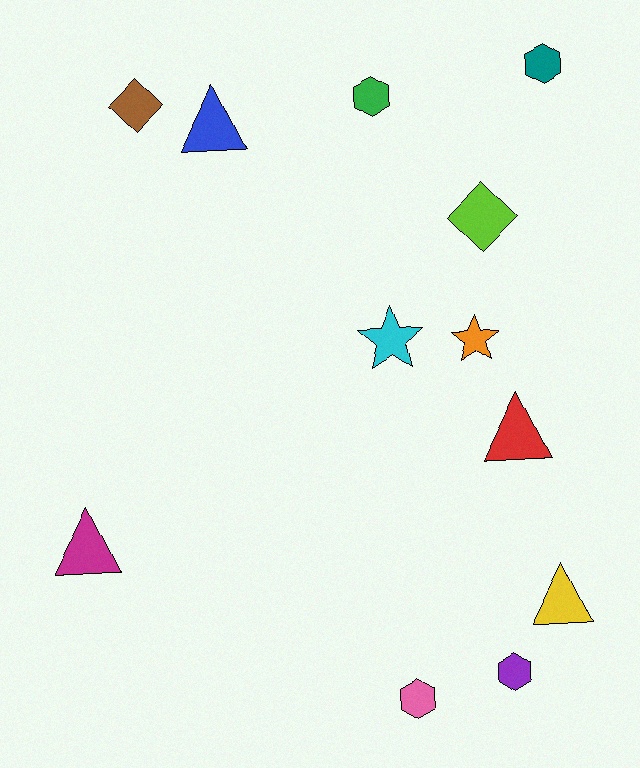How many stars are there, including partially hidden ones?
There are 2 stars.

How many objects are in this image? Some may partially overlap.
There are 12 objects.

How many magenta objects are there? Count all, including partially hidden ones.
There is 1 magenta object.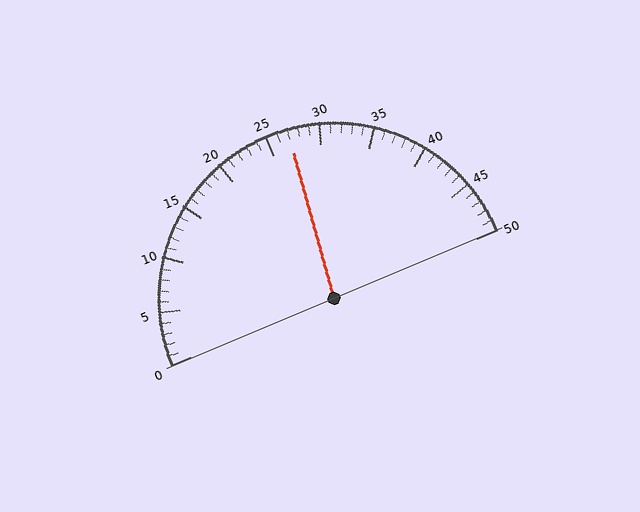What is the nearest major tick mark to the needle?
The nearest major tick mark is 25.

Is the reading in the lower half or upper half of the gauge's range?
The reading is in the upper half of the range (0 to 50).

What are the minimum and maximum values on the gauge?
The gauge ranges from 0 to 50.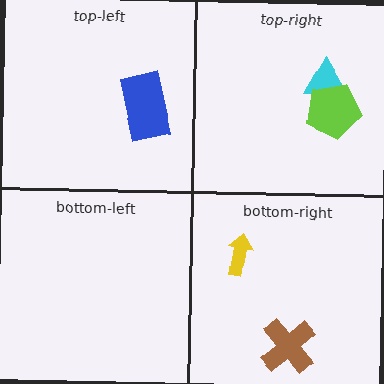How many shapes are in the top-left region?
1.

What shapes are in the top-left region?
The blue rectangle.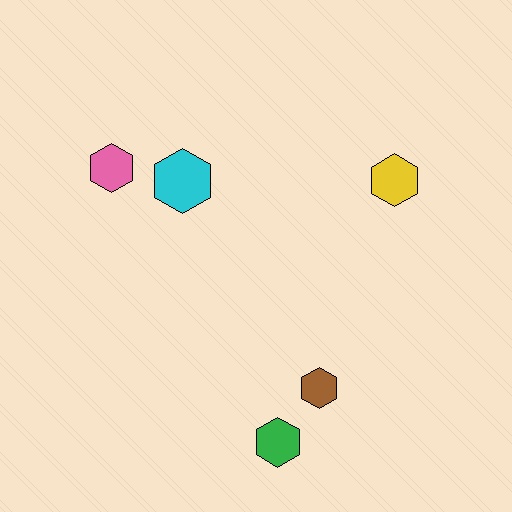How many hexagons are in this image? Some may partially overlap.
There are 5 hexagons.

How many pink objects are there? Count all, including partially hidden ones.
There is 1 pink object.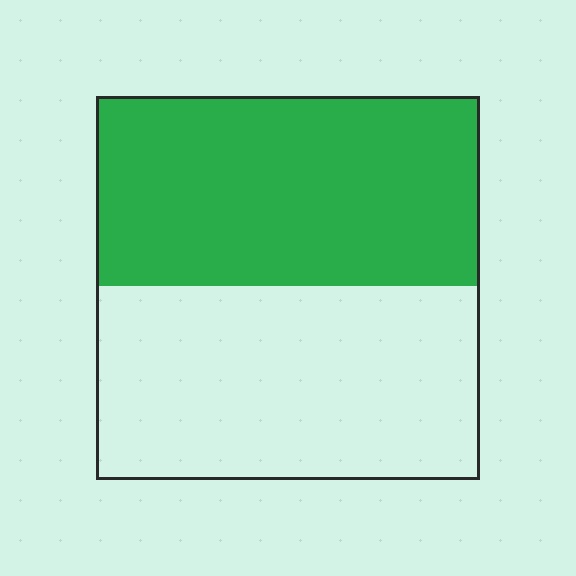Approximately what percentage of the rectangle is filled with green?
Approximately 50%.